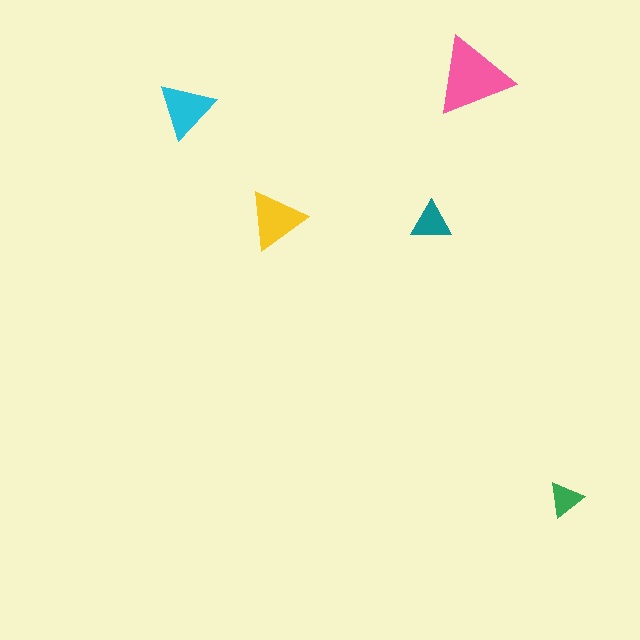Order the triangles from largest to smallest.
the pink one, the yellow one, the cyan one, the teal one, the green one.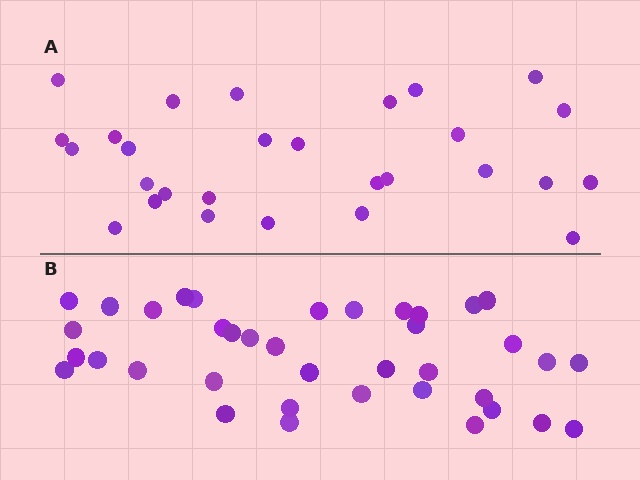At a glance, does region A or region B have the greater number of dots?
Region B (the bottom region) has more dots.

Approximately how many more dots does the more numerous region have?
Region B has roughly 10 or so more dots than region A.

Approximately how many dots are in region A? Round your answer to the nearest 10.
About 30 dots. (The exact count is 28, which rounds to 30.)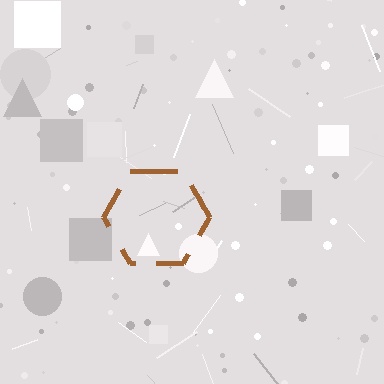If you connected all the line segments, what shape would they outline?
They would outline a hexagon.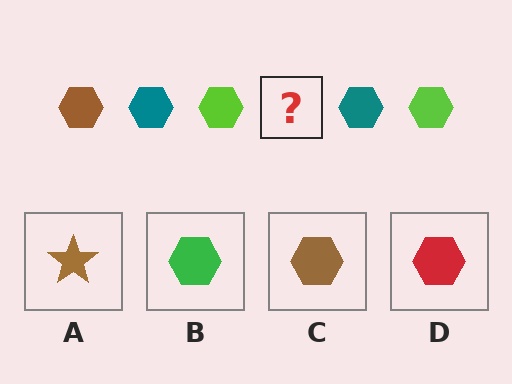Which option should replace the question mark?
Option C.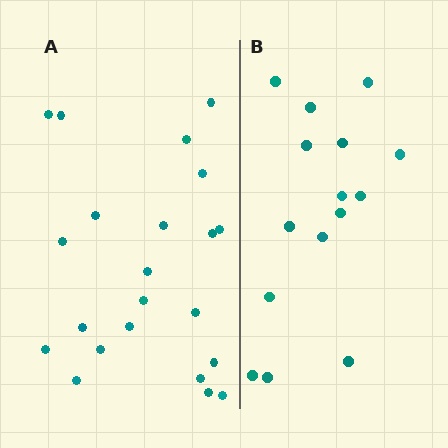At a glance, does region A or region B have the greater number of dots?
Region A (the left region) has more dots.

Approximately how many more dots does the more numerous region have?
Region A has roughly 8 or so more dots than region B.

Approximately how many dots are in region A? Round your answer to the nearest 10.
About 20 dots. (The exact count is 22, which rounds to 20.)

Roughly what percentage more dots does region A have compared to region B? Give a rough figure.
About 45% more.